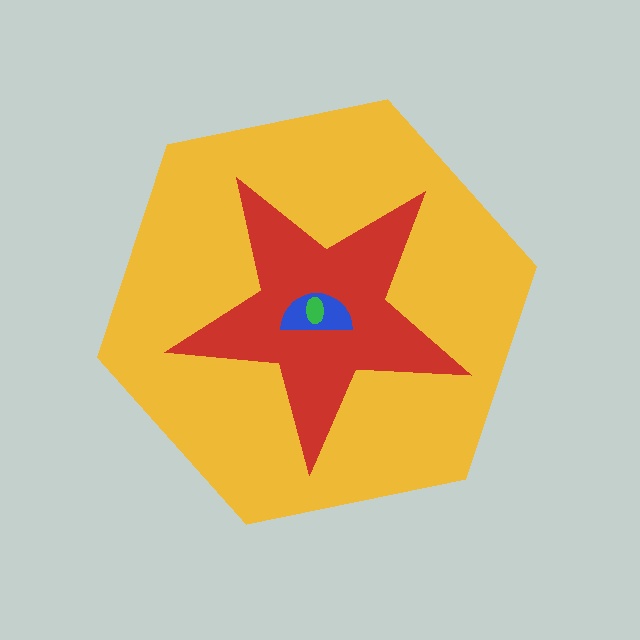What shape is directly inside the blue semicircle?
The green ellipse.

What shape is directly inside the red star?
The blue semicircle.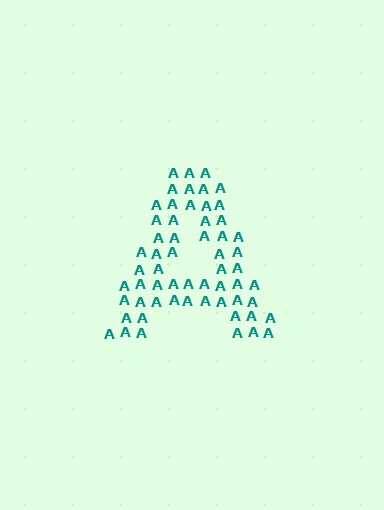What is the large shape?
The large shape is the letter A.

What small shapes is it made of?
It is made of small letter A's.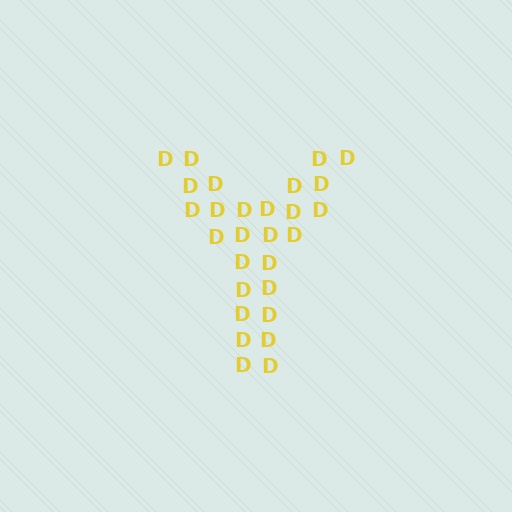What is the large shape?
The large shape is the letter Y.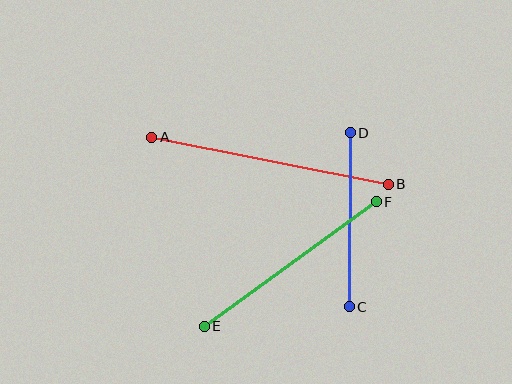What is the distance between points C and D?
The distance is approximately 174 pixels.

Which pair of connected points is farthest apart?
Points A and B are farthest apart.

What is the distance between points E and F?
The distance is approximately 213 pixels.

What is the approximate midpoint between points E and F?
The midpoint is at approximately (290, 264) pixels.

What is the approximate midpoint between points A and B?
The midpoint is at approximately (270, 161) pixels.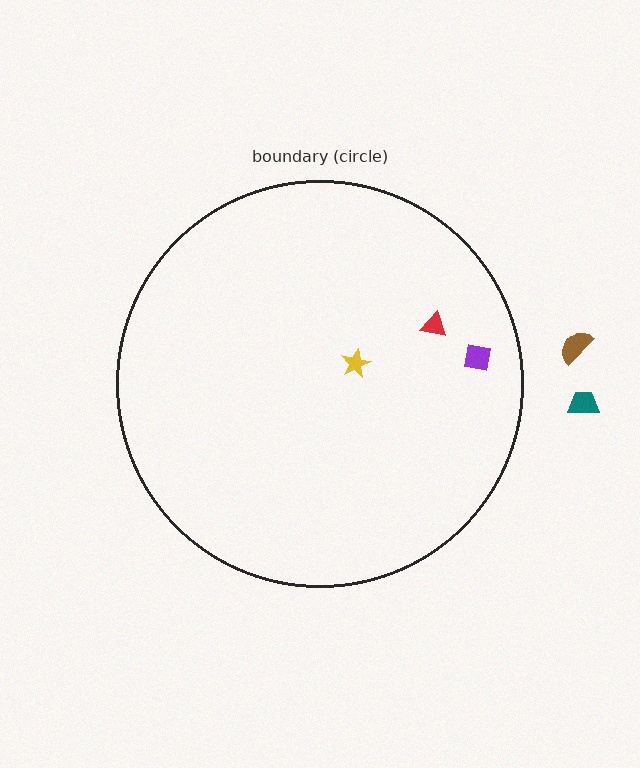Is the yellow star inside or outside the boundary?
Inside.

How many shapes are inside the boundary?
3 inside, 2 outside.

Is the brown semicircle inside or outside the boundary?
Outside.